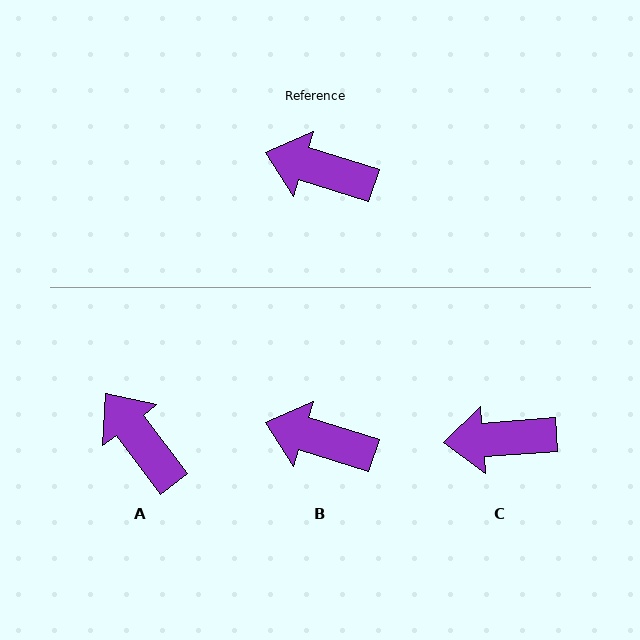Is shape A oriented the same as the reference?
No, it is off by about 35 degrees.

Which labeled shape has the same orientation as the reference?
B.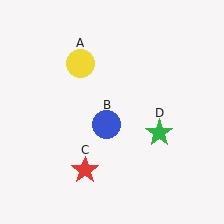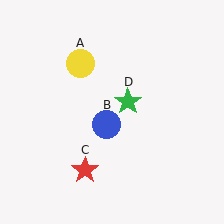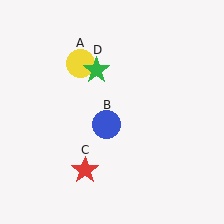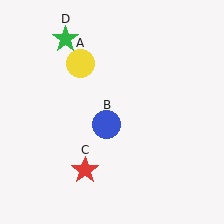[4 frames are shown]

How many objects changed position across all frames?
1 object changed position: green star (object D).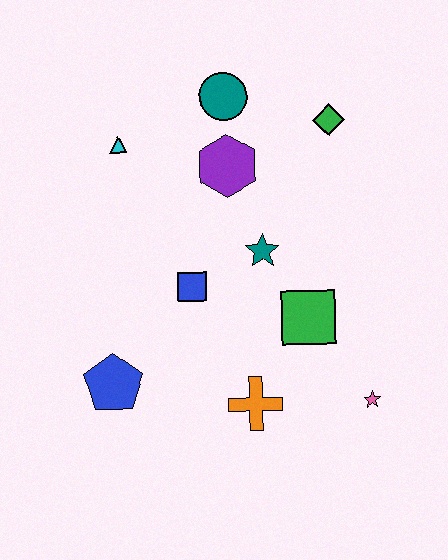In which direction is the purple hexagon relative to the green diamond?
The purple hexagon is to the left of the green diamond.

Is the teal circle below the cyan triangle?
No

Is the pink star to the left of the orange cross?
No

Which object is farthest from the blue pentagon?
The green diamond is farthest from the blue pentagon.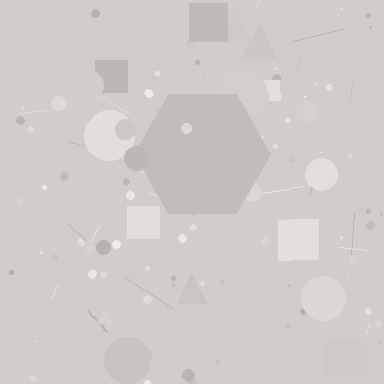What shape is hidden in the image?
A hexagon is hidden in the image.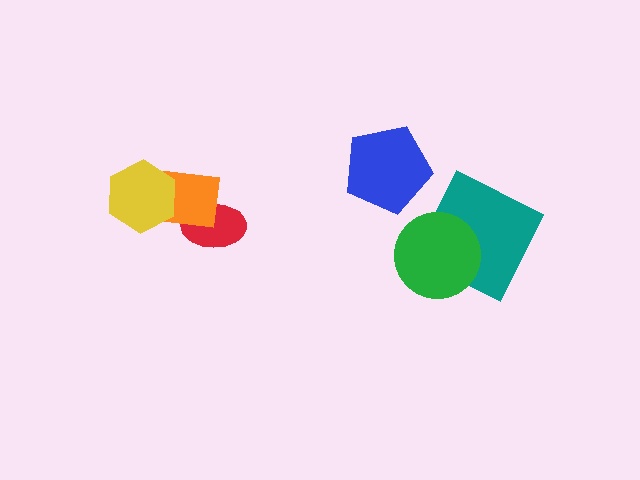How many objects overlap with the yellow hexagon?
1 object overlaps with the yellow hexagon.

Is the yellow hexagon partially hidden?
No, no other shape covers it.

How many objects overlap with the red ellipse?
1 object overlaps with the red ellipse.